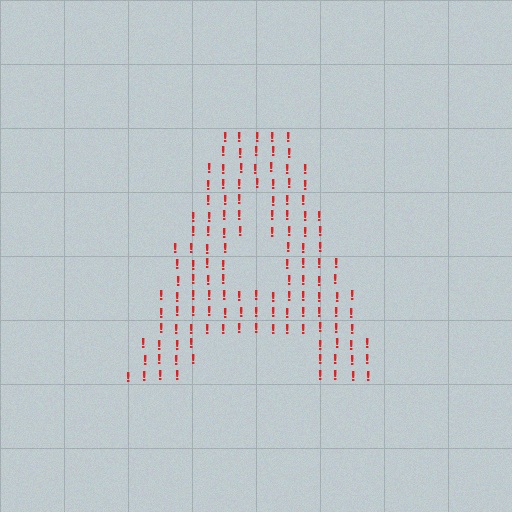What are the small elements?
The small elements are exclamation marks.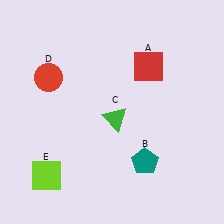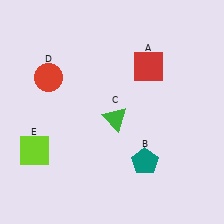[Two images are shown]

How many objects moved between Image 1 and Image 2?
1 object moved between the two images.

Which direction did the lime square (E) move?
The lime square (E) moved up.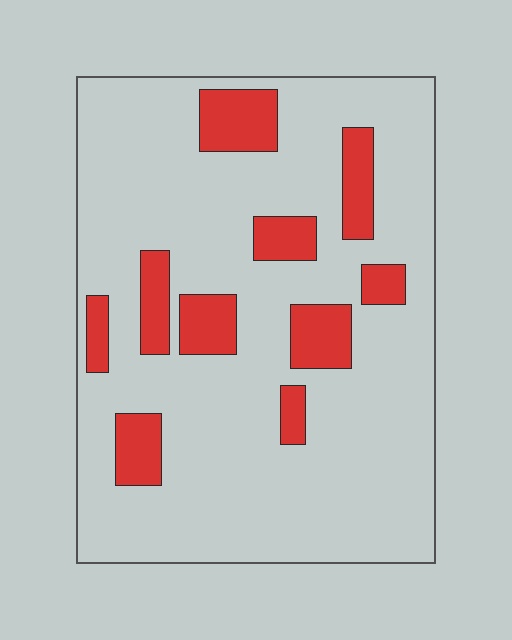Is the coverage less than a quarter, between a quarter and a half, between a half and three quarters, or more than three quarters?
Less than a quarter.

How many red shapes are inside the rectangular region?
10.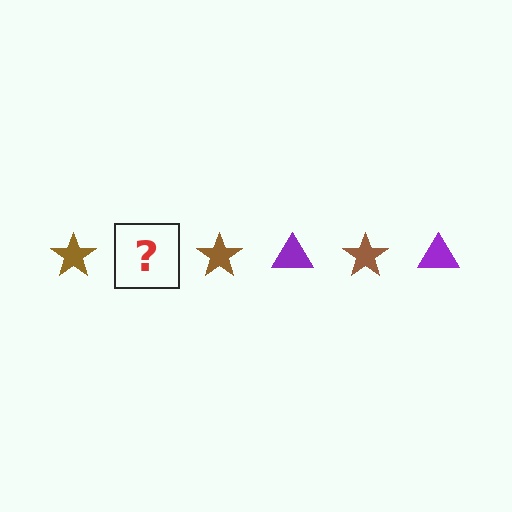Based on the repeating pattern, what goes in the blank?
The blank should be a purple triangle.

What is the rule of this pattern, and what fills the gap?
The rule is that the pattern alternates between brown star and purple triangle. The gap should be filled with a purple triangle.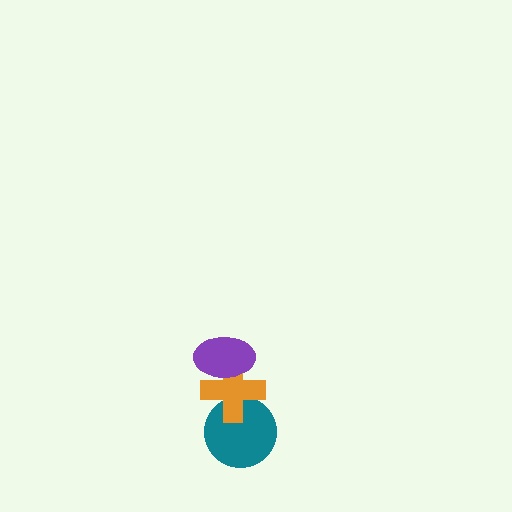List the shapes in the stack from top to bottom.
From top to bottom: the purple ellipse, the orange cross, the teal circle.